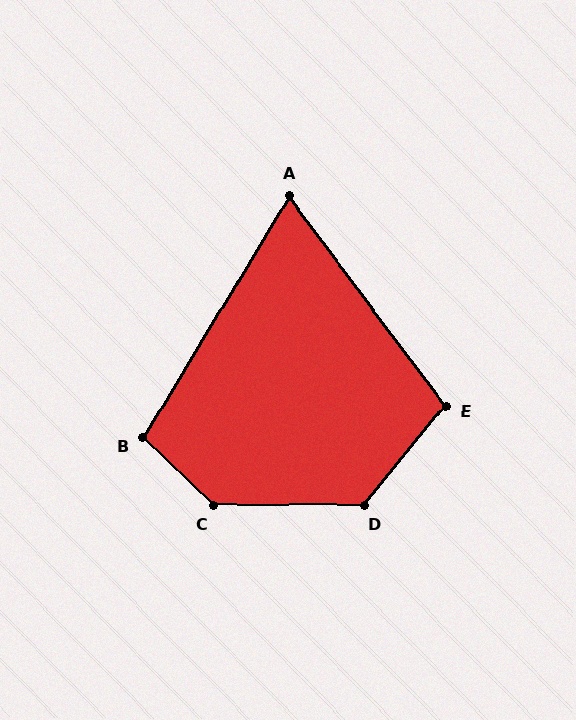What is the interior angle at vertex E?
Approximately 104 degrees (obtuse).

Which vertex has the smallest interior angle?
A, at approximately 68 degrees.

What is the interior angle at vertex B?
Approximately 103 degrees (obtuse).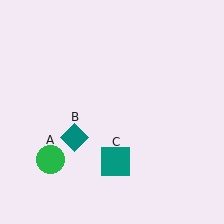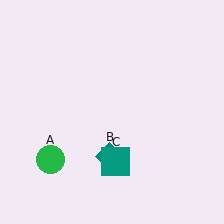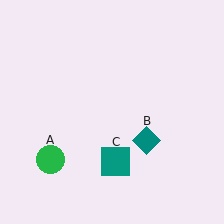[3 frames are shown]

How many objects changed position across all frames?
1 object changed position: teal diamond (object B).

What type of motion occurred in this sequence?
The teal diamond (object B) rotated counterclockwise around the center of the scene.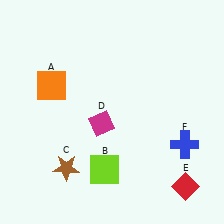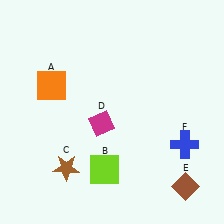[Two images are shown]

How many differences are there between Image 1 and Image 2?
There is 1 difference between the two images.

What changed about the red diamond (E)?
In Image 1, E is red. In Image 2, it changed to brown.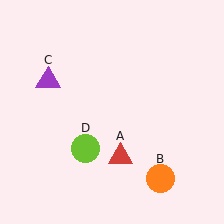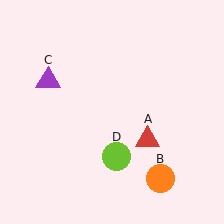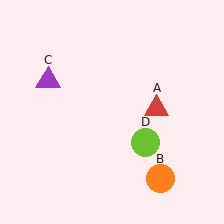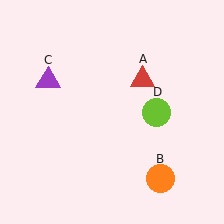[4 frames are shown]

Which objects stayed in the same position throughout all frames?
Orange circle (object B) and purple triangle (object C) remained stationary.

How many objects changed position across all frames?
2 objects changed position: red triangle (object A), lime circle (object D).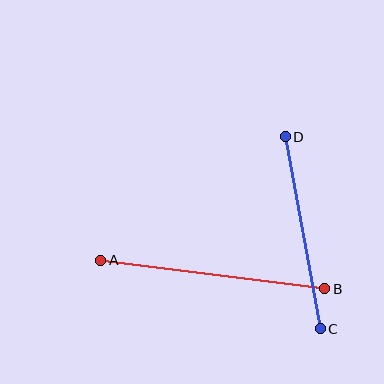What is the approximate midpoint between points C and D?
The midpoint is at approximately (303, 233) pixels.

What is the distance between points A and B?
The distance is approximately 226 pixels.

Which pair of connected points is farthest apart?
Points A and B are farthest apart.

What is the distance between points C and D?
The distance is approximately 195 pixels.